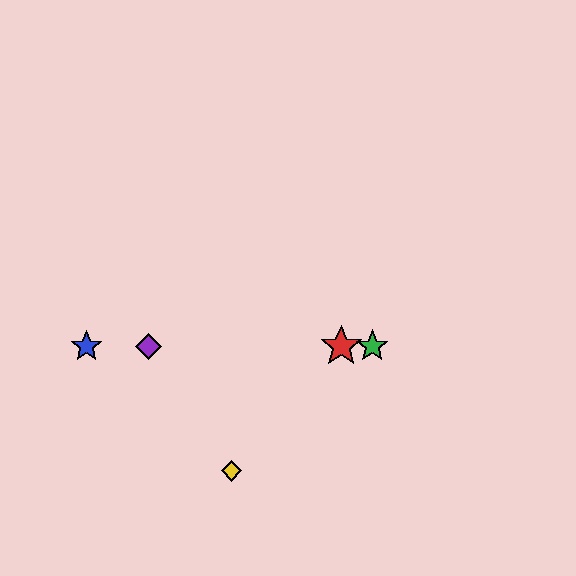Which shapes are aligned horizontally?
The red star, the blue star, the green star, the purple diamond are aligned horizontally.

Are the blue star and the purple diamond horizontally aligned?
Yes, both are at y≈346.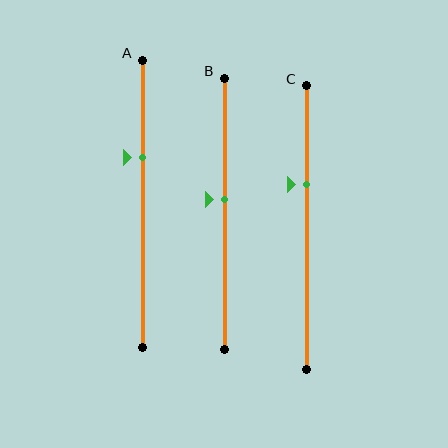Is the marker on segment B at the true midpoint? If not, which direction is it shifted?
No, the marker on segment B is shifted upward by about 5% of the segment length.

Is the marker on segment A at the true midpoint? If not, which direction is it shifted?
No, the marker on segment A is shifted upward by about 16% of the segment length.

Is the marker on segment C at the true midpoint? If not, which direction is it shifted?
No, the marker on segment C is shifted upward by about 15% of the segment length.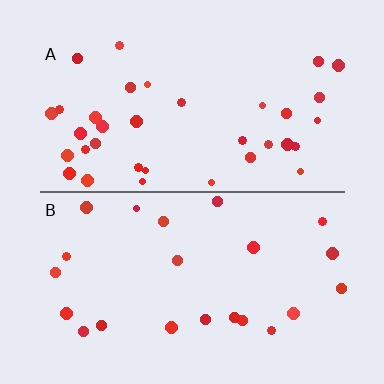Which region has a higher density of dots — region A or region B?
A (the top).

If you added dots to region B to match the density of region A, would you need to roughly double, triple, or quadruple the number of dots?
Approximately double.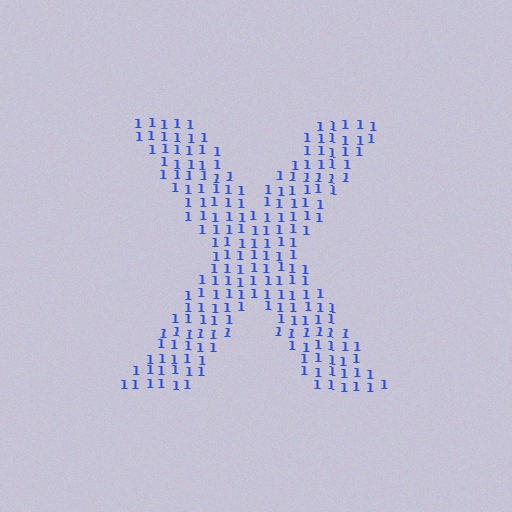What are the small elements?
The small elements are digit 1's.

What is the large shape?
The large shape is the letter X.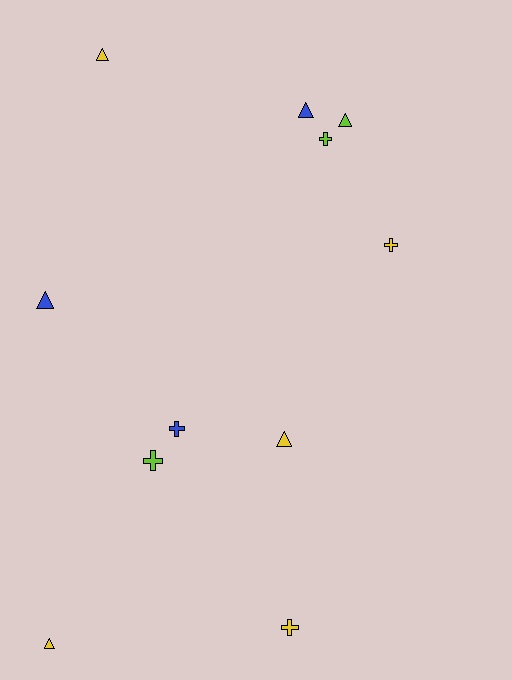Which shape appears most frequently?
Triangle, with 6 objects.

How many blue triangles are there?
There are 2 blue triangles.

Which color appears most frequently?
Yellow, with 5 objects.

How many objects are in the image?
There are 11 objects.